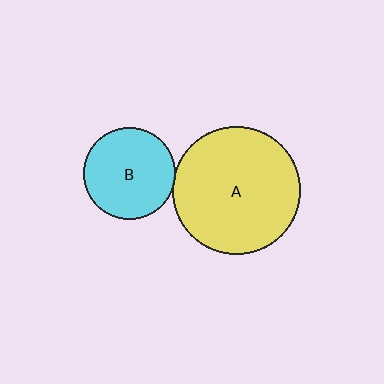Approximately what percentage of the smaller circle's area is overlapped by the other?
Approximately 5%.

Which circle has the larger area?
Circle A (yellow).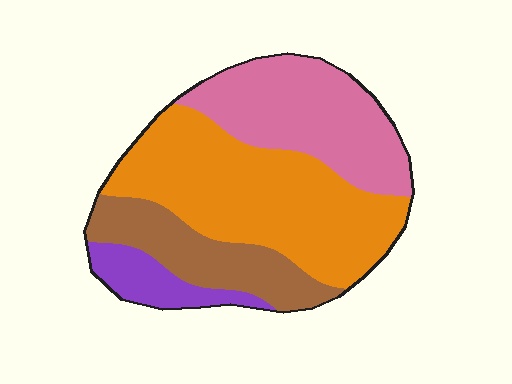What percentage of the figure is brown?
Brown takes up about one fifth (1/5) of the figure.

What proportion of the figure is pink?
Pink covers 29% of the figure.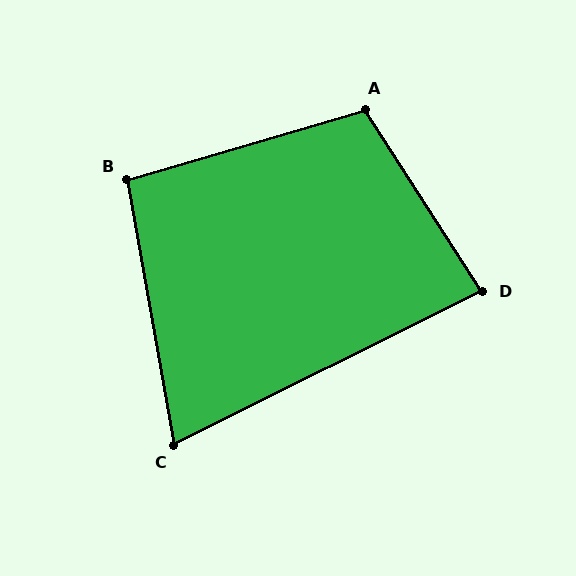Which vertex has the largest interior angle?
A, at approximately 106 degrees.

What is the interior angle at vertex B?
Approximately 96 degrees (obtuse).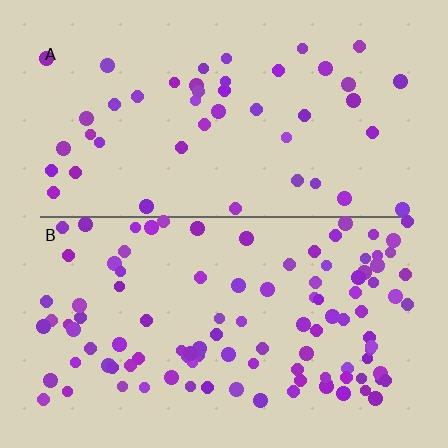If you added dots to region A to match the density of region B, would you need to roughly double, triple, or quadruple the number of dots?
Approximately double.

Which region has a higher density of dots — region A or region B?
B (the bottom).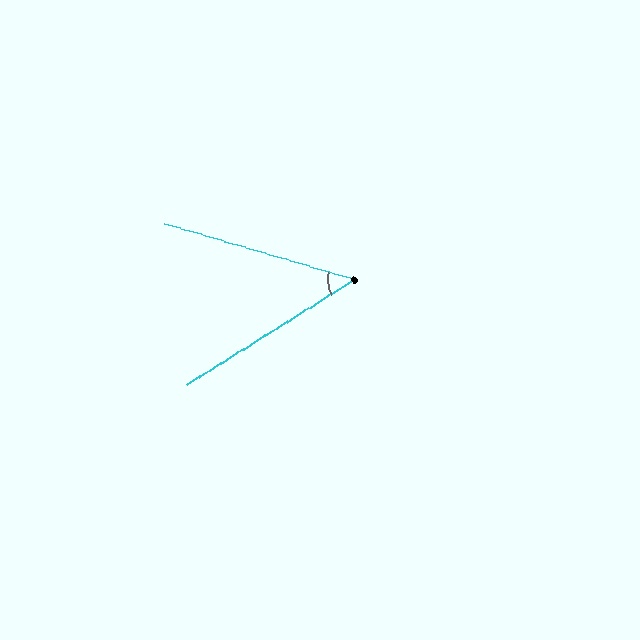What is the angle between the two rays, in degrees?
Approximately 49 degrees.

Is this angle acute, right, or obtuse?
It is acute.